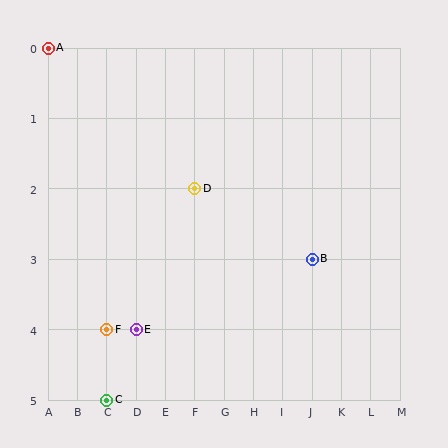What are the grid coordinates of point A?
Point A is at grid coordinates (A, 0).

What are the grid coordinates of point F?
Point F is at grid coordinates (C, 4).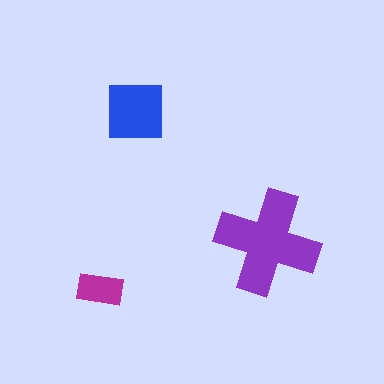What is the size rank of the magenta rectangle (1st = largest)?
3rd.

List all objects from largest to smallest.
The purple cross, the blue square, the magenta rectangle.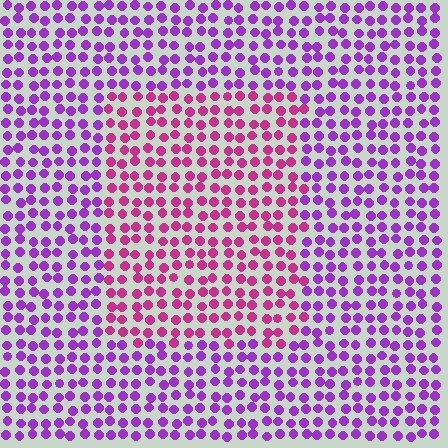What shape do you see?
I see a rectangle.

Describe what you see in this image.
The image is filled with small purple elements in a uniform arrangement. A rectangle-shaped region is visible where the elements are tinted to a slightly different hue, forming a subtle color boundary.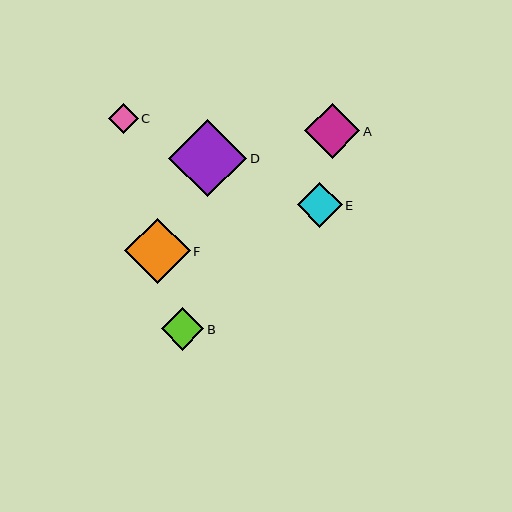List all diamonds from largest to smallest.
From largest to smallest: D, F, A, E, B, C.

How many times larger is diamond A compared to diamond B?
Diamond A is approximately 1.3 times the size of diamond B.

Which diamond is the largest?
Diamond D is the largest with a size of approximately 78 pixels.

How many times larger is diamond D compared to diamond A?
Diamond D is approximately 1.4 times the size of diamond A.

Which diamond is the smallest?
Diamond C is the smallest with a size of approximately 30 pixels.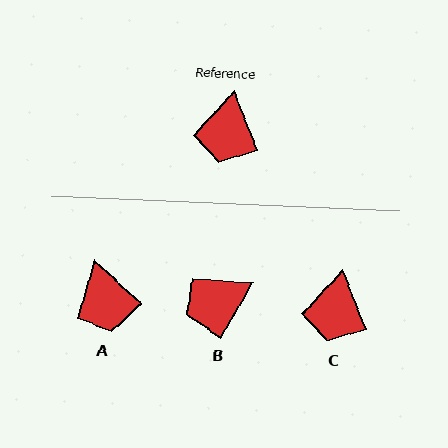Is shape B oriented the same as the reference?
No, it is off by about 51 degrees.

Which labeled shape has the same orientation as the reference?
C.